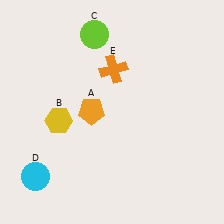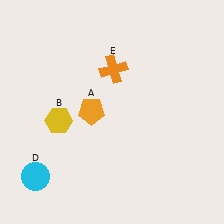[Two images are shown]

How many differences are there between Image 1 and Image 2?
There is 1 difference between the two images.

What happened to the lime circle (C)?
The lime circle (C) was removed in Image 2. It was in the top-left area of Image 1.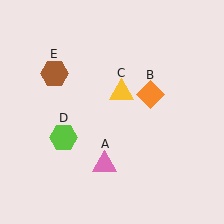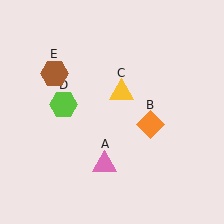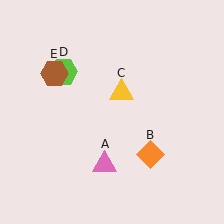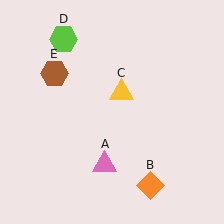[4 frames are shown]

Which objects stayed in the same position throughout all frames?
Pink triangle (object A) and yellow triangle (object C) and brown hexagon (object E) remained stationary.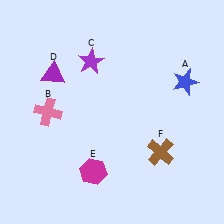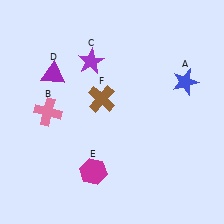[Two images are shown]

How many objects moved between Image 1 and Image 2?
1 object moved between the two images.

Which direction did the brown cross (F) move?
The brown cross (F) moved left.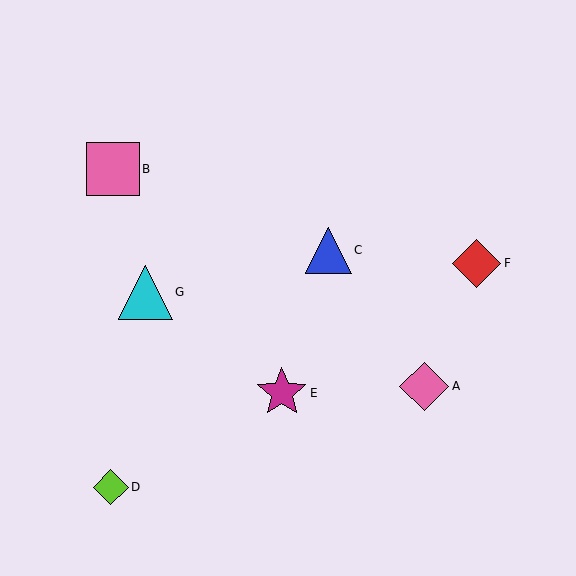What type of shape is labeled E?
Shape E is a magenta star.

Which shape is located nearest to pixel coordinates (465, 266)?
The red diamond (labeled F) at (477, 263) is nearest to that location.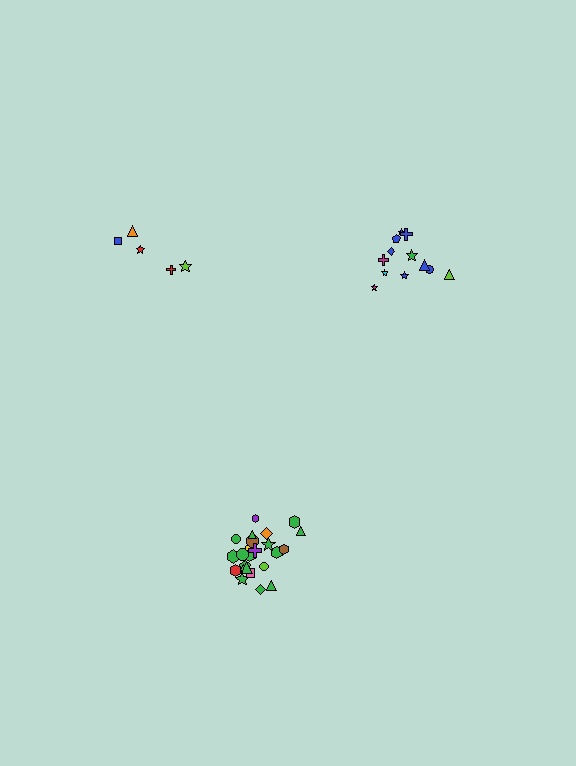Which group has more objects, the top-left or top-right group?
The top-right group.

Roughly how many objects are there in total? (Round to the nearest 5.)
Roughly 40 objects in total.